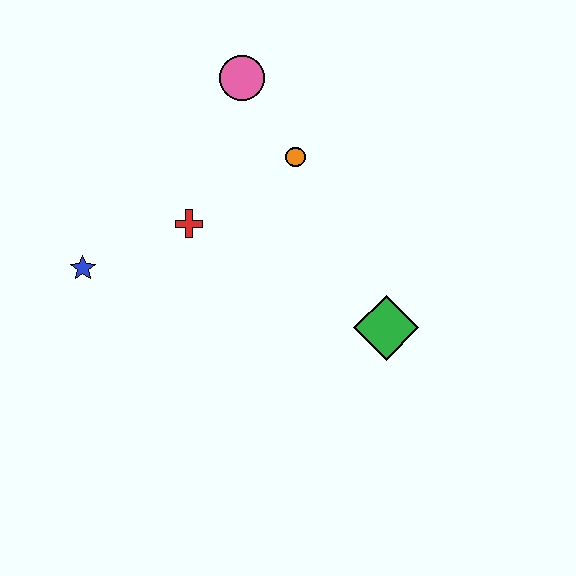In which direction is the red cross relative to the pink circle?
The red cross is below the pink circle.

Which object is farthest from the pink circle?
The green diamond is farthest from the pink circle.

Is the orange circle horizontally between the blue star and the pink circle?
No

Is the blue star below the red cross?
Yes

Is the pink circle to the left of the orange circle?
Yes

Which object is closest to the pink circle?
The orange circle is closest to the pink circle.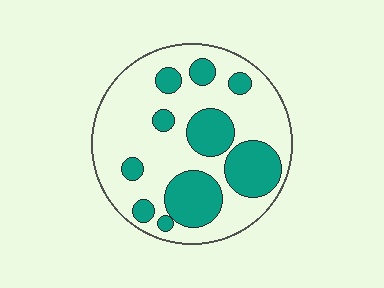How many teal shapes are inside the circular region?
10.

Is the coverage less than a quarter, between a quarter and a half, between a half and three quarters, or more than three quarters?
Between a quarter and a half.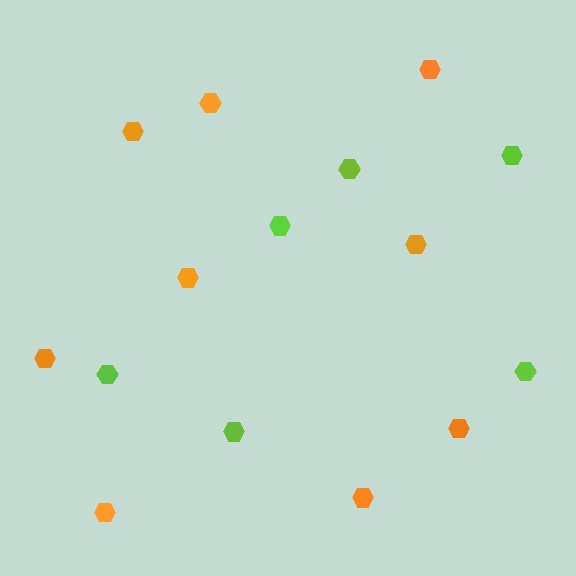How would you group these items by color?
There are 2 groups: one group of lime hexagons (6) and one group of orange hexagons (9).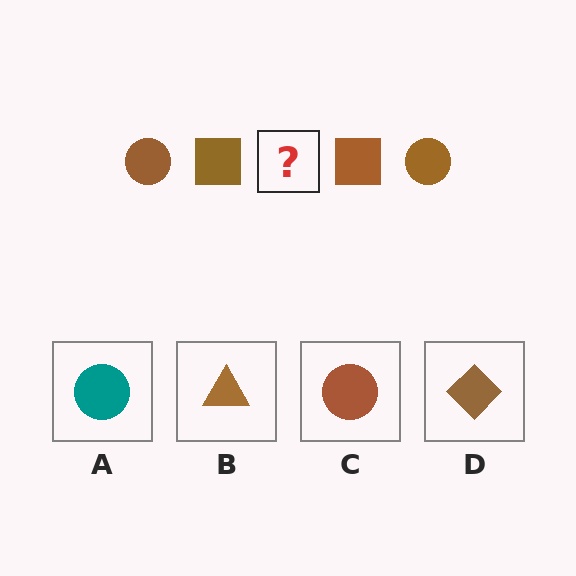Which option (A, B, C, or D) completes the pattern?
C.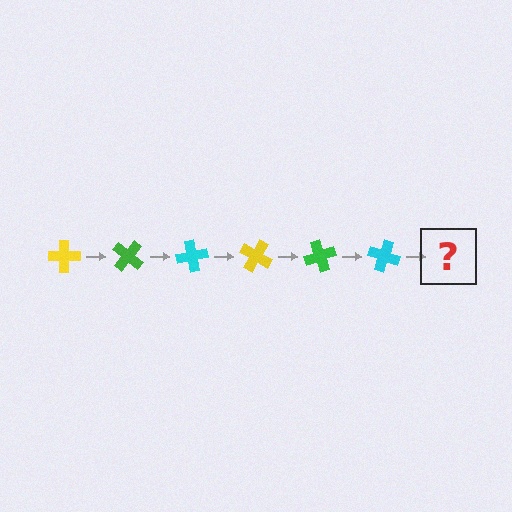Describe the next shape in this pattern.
It should be a yellow cross, rotated 240 degrees from the start.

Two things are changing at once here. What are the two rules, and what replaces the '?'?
The two rules are that it rotates 40 degrees each step and the color cycles through yellow, green, and cyan. The '?' should be a yellow cross, rotated 240 degrees from the start.